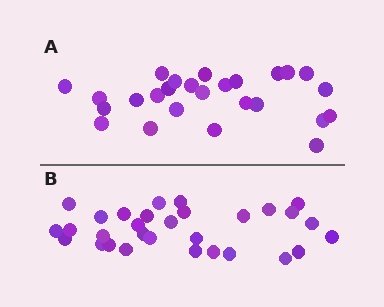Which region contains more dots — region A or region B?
Region B (the bottom region) has more dots.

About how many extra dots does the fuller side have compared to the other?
Region B has about 4 more dots than region A.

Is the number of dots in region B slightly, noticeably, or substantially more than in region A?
Region B has only slightly more — the two regions are fairly close. The ratio is roughly 1.2 to 1.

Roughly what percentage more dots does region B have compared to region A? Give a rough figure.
About 15% more.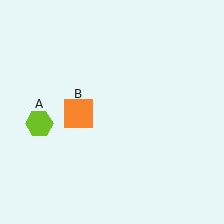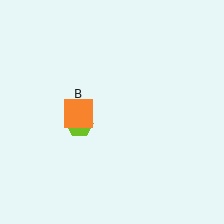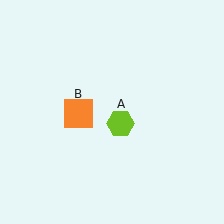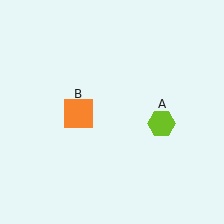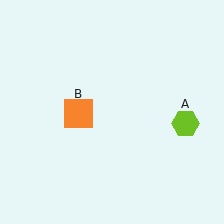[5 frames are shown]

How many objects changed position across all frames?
1 object changed position: lime hexagon (object A).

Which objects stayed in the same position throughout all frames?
Orange square (object B) remained stationary.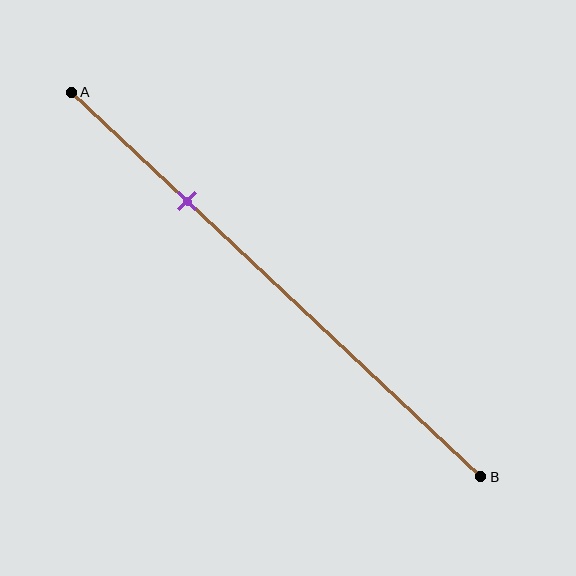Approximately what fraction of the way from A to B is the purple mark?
The purple mark is approximately 30% of the way from A to B.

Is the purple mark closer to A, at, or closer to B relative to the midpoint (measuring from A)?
The purple mark is closer to point A than the midpoint of segment AB.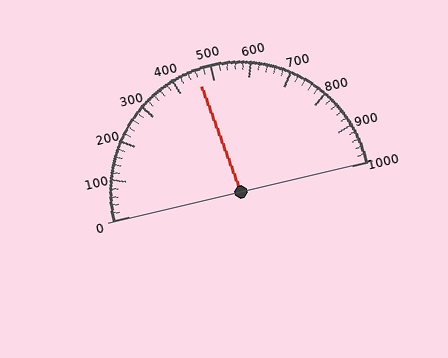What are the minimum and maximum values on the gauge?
The gauge ranges from 0 to 1000.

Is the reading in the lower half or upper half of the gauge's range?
The reading is in the lower half of the range (0 to 1000).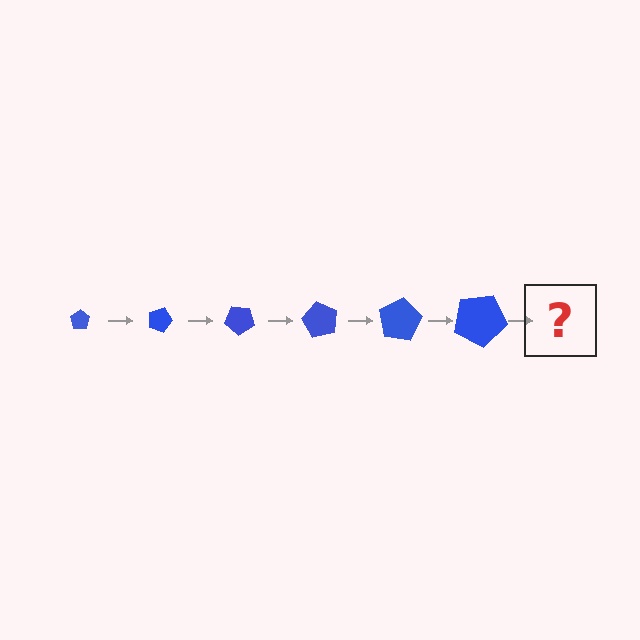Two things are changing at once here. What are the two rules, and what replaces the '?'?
The two rules are that the pentagon grows larger each step and it rotates 20 degrees each step. The '?' should be a pentagon, larger than the previous one and rotated 120 degrees from the start.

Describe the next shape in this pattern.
It should be a pentagon, larger than the previous one and rotated 120 degrees from the start.